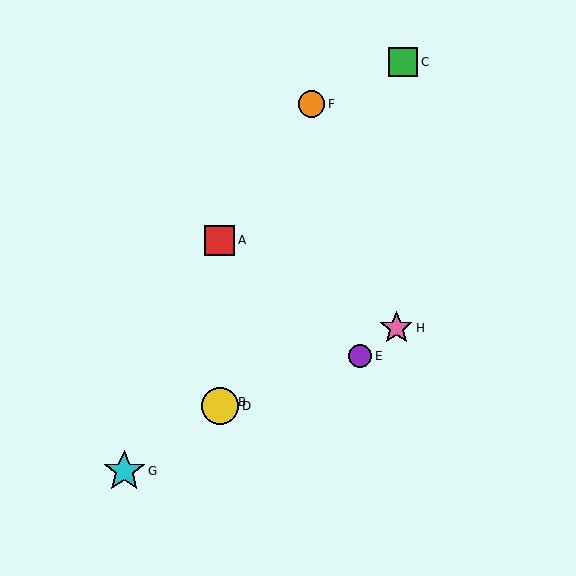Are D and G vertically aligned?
No, D is at x≈220 and G is at x≈124.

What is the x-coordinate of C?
Object C is at x≈403.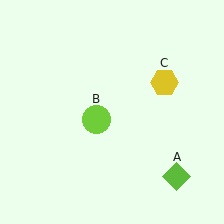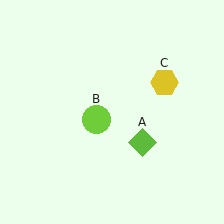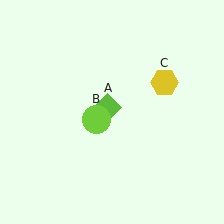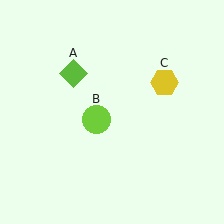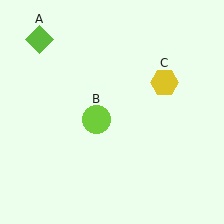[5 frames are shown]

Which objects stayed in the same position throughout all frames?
Lime circle (object B) and yellow hexagon (object C) remained stationary.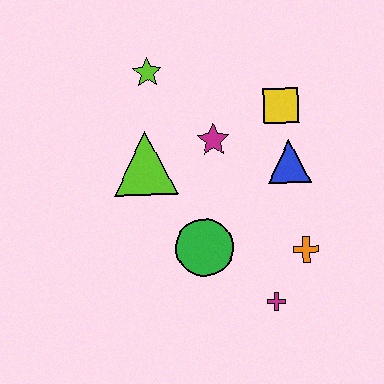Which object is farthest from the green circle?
The lime star is farthest from the green circle.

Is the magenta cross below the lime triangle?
Yes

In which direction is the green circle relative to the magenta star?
The green circle is below the magenta star.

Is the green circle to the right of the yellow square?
No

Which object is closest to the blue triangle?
The yellow square is closest to the blue triangle.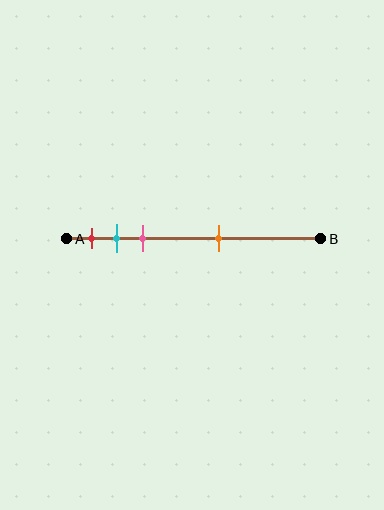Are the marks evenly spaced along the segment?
No, the marks are not evenly spaced.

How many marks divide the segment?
There are 4 marks dividing the segment.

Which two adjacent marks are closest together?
The cyan and pink marks are the closest adjacent pair.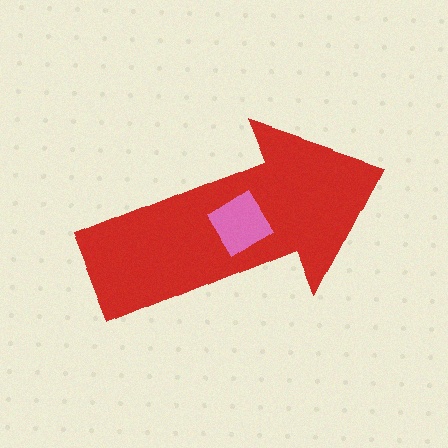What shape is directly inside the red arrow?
The pink diamond.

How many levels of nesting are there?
2.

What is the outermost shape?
The red arrow.